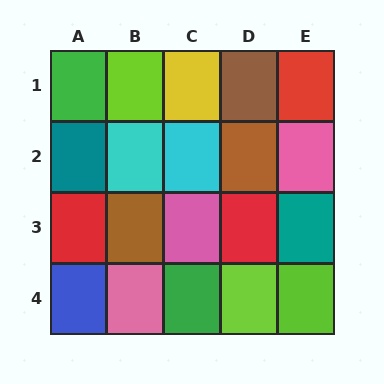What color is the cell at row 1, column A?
Green.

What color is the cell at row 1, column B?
Lime.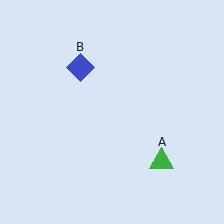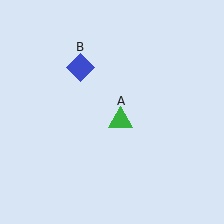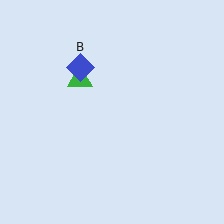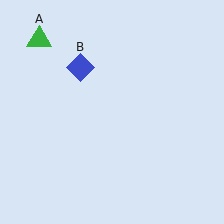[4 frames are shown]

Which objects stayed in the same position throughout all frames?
Blue diamond (object B) remained stationary.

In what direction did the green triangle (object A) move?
The green triangle (object A) moved up and to the left.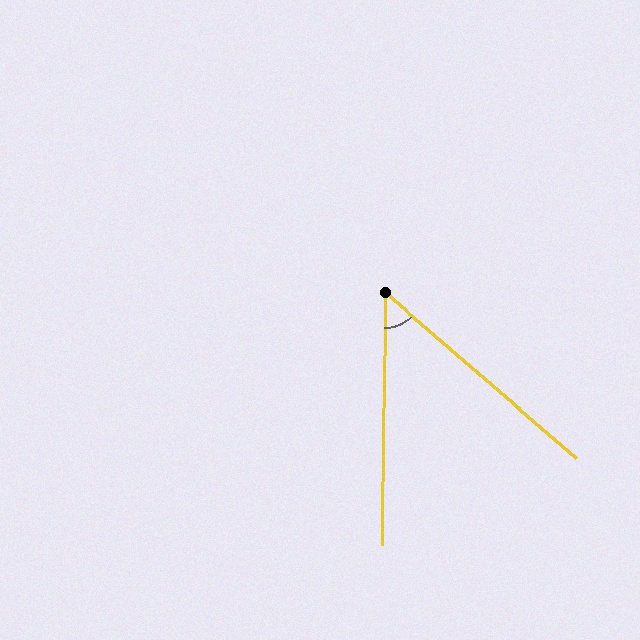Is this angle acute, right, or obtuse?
It is acute.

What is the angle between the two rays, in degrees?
Approximately 50 degrees.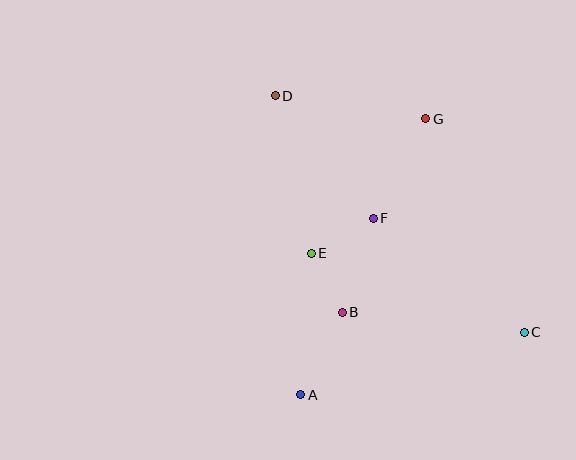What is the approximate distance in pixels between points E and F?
The distance between E and F is approximately 71 pixels.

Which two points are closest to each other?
Points B and E are closest to each other.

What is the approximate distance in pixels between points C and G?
The distance between C and G is approximately 235 pixels.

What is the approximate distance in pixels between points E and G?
The distance between E and G is approximately 177 pixels.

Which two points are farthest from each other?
Points C and D are farthest from each other.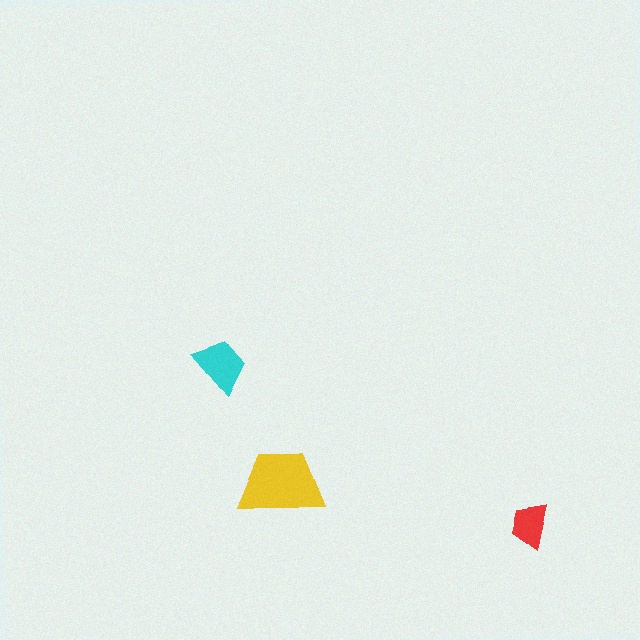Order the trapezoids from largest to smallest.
the yellow one, the cyan one, the red one.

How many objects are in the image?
There are 3 objects in the image.